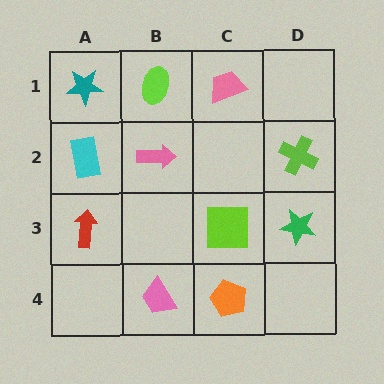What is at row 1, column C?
A pink trapezoid.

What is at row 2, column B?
A pink arrow.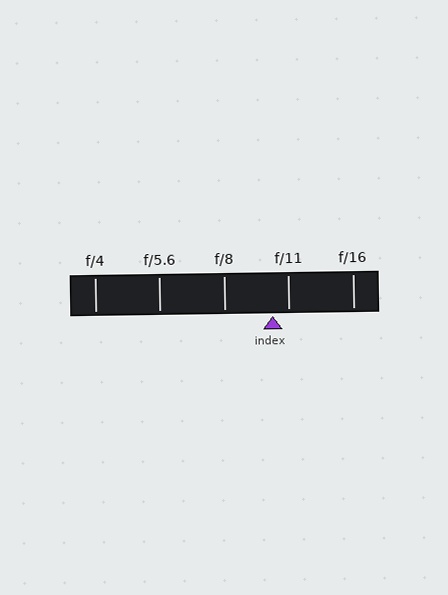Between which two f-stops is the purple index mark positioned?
The index mark is between f/8 and f/11.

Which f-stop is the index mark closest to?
The index mark is closest to f/11.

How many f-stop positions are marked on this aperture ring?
There are 5 f-stop positions marked.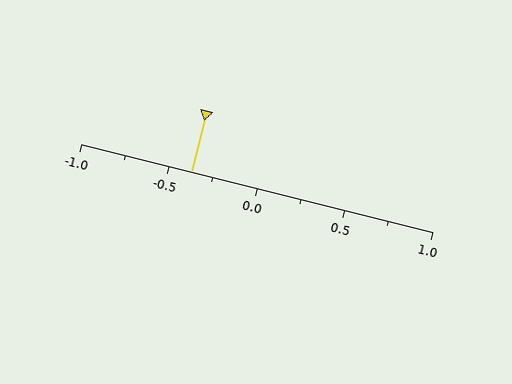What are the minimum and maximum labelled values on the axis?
The axis runs from -1.0 to 1.0.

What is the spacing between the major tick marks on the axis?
The major ticks are spaced 0.5 apart.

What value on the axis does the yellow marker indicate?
The marker indicates approximately -0.38.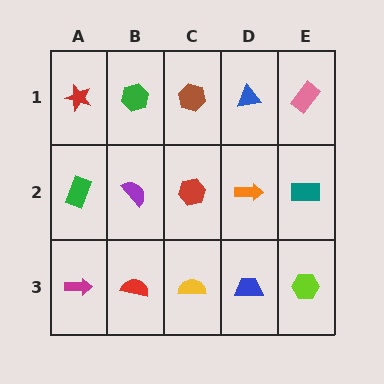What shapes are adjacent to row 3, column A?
A green rectangle (row 2, column A), a red semicircle (row 3, column B).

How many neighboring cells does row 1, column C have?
3.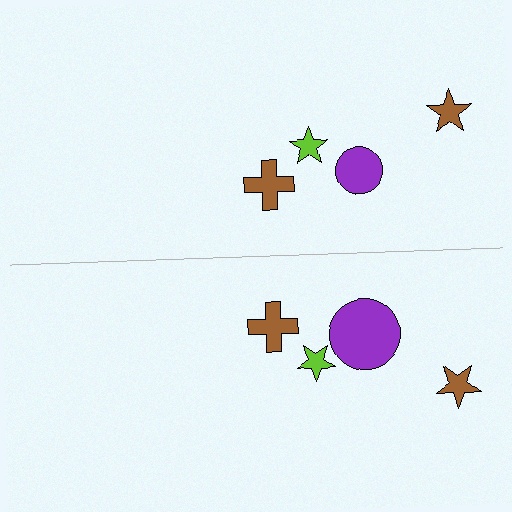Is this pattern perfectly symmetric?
No, the pattern is not perfectly symmetric. The purple circle on the bottom side has a different size than its mirror counterpart.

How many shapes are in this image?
There are 8 shapes in this image.